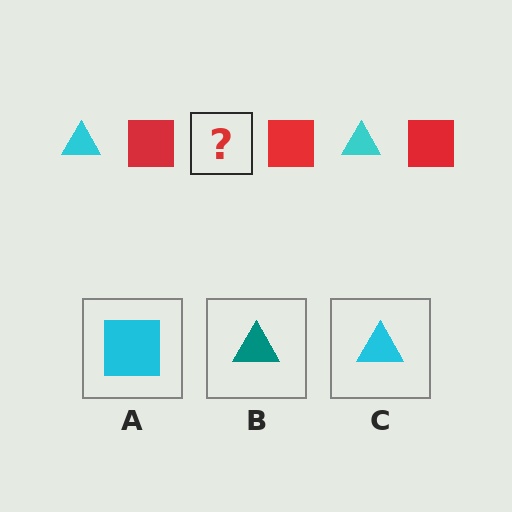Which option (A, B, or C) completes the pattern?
C.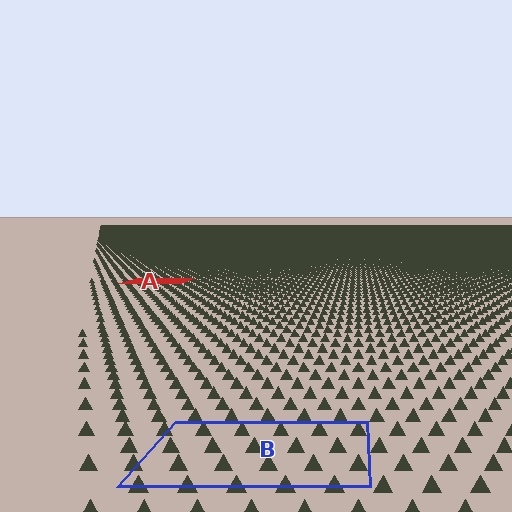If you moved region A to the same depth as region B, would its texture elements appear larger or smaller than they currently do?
They would appear larger. At a closer depth, the same texture elements are projected at a bigger on-screen size.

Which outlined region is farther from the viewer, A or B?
Region A is farther from the viewer — the texture elements inside it appear smaller and more densely packed.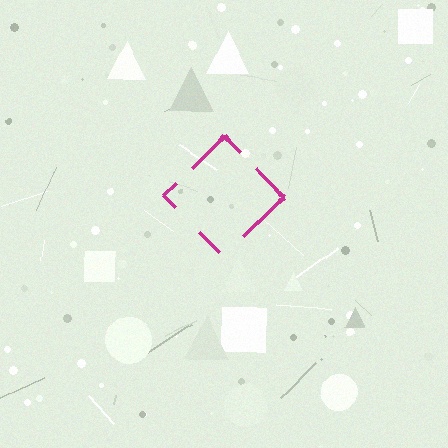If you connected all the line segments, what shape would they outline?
They would outline a diamond.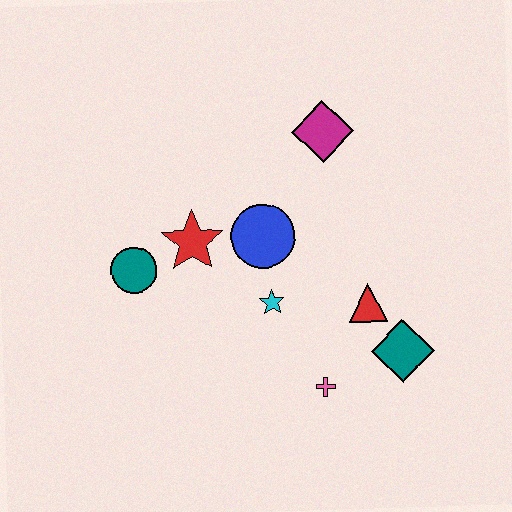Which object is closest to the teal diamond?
The red triangle is closest to the teal diamond.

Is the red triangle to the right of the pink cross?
Yes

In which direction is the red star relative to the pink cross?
The red star is above the pink cross.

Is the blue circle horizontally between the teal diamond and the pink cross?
No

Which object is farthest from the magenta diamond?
The pink cross is farthest from the magenta diamond.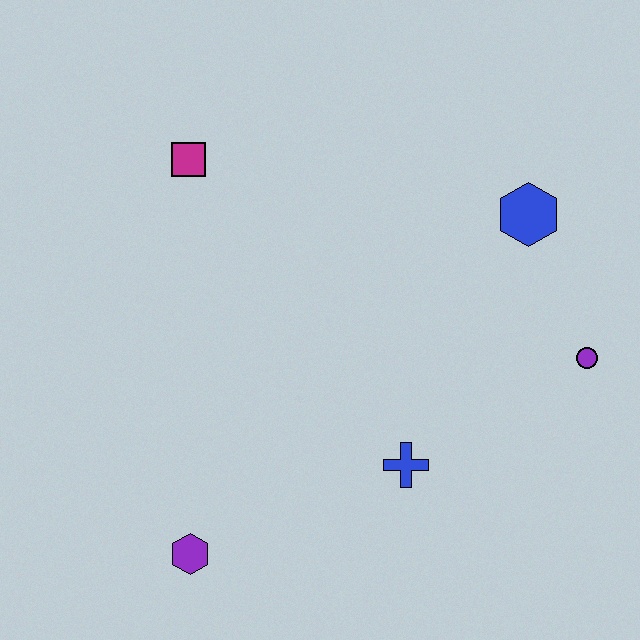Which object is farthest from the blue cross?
The magenta square is farthest from the blue cross.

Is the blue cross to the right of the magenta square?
Yes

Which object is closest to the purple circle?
The blue hexagon is closest to the purple circle.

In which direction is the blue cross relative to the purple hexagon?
The blue cross is to the right of the purple hexagon.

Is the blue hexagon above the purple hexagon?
Yes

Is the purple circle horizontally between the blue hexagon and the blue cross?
No